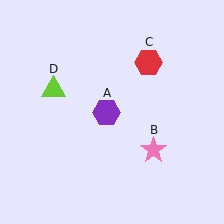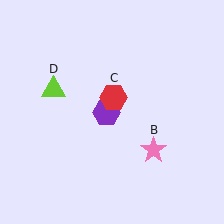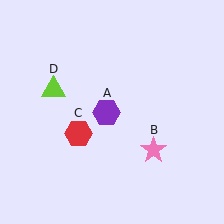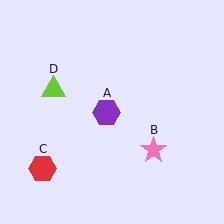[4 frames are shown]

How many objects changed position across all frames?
1 object changed position: red hexagon (object C).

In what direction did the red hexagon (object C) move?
The red hexagon (object C) moved down and to the left.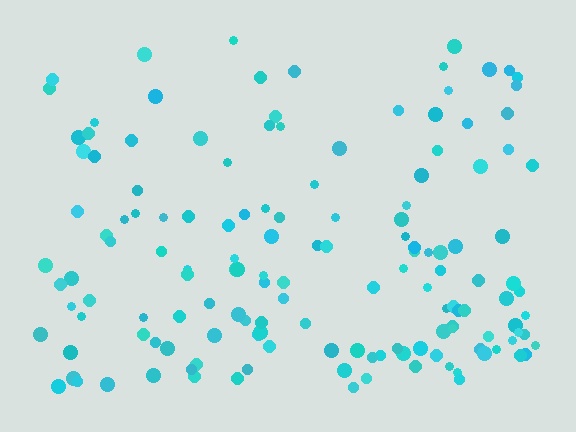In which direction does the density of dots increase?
From top to bottom, with the bottom side densest.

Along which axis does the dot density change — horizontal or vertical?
Vertical.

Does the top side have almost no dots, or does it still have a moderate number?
Still a moderate number, just noticeably fewer than the bottom.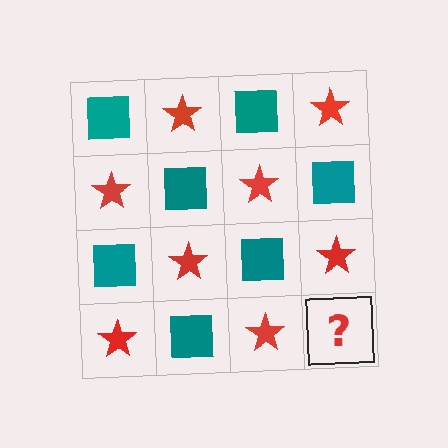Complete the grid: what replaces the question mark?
The question mark should be replaced with a teal square.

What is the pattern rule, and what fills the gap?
The rule is that it alternates teal square and red star in a checkerboard pattern. The gap should be filled with a teal square.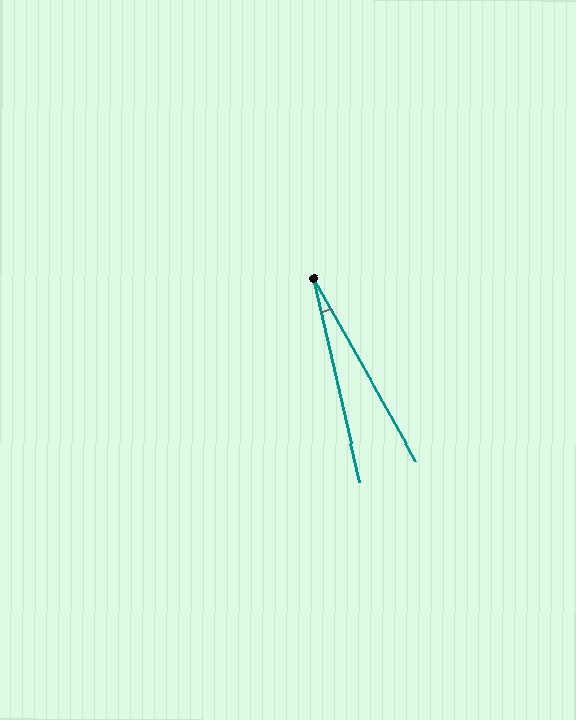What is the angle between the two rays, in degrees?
Approximately 17 degrees.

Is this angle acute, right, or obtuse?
It is acute.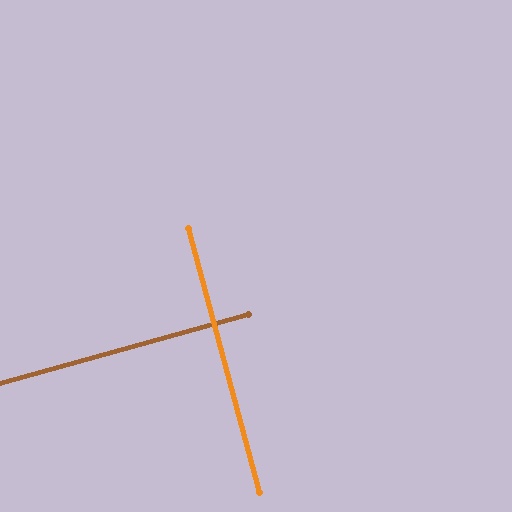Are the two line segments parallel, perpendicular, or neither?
Perpendicular — they meet at approximately 89°.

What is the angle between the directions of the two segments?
Approximately 89 degrees.